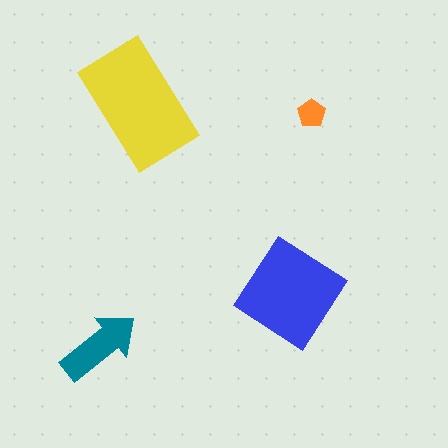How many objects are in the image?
There are 4 objects in the image.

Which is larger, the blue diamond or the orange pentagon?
The blue diamond.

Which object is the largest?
The yellow rectangle.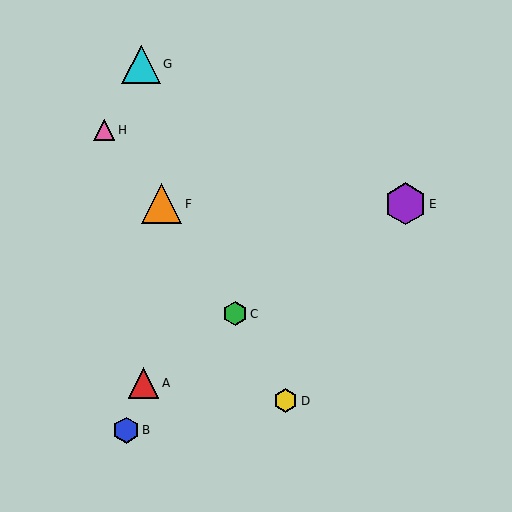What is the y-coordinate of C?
Object C is at y≈314.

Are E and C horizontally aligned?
No, E is at y≈204 and C is at y≈314.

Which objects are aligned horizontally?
Objects E, F are aligned horizontally.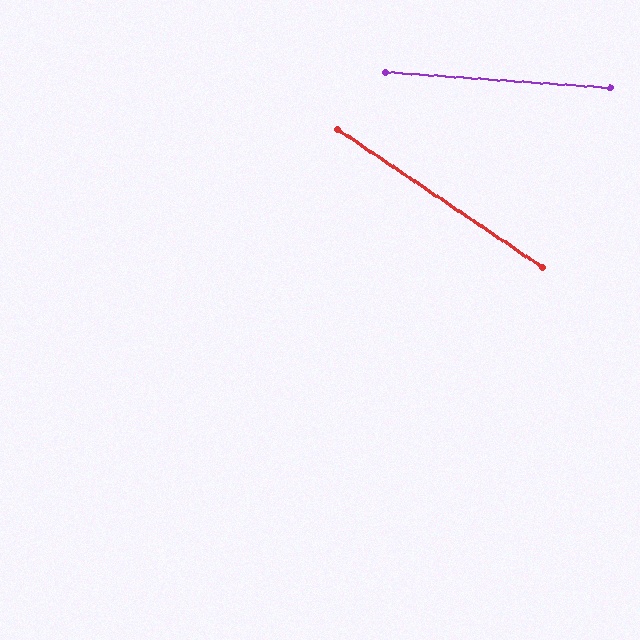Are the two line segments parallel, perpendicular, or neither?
Neither parallel nor perpendicular — they differ by about 30°.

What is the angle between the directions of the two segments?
Approximately 30 degrees.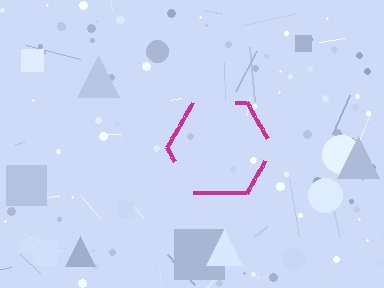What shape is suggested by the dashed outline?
The dashed outline suggests a hexagon.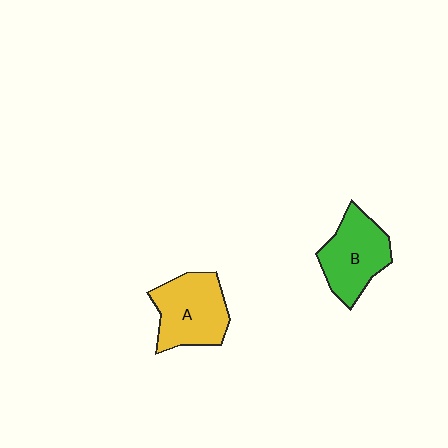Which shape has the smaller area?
Shape B (green).